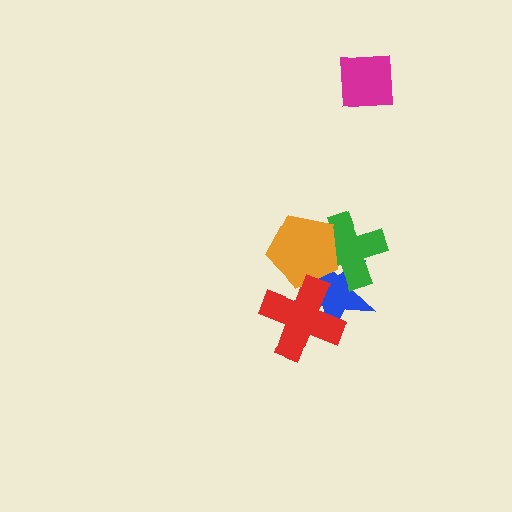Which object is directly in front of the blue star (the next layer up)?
The green cross is directly in front of the blue star.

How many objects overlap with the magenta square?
0 objects overlap with the magenta square.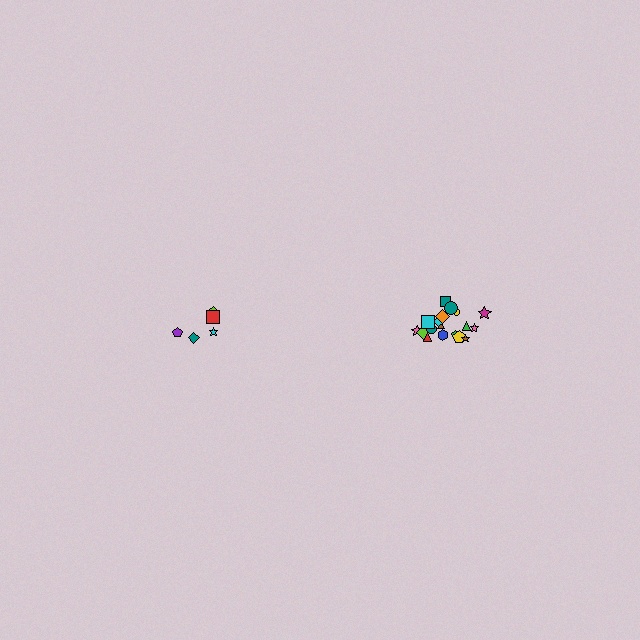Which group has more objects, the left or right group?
The right group.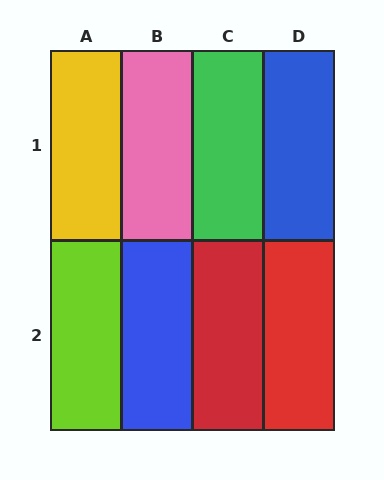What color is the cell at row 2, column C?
Red.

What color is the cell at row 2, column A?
Lime.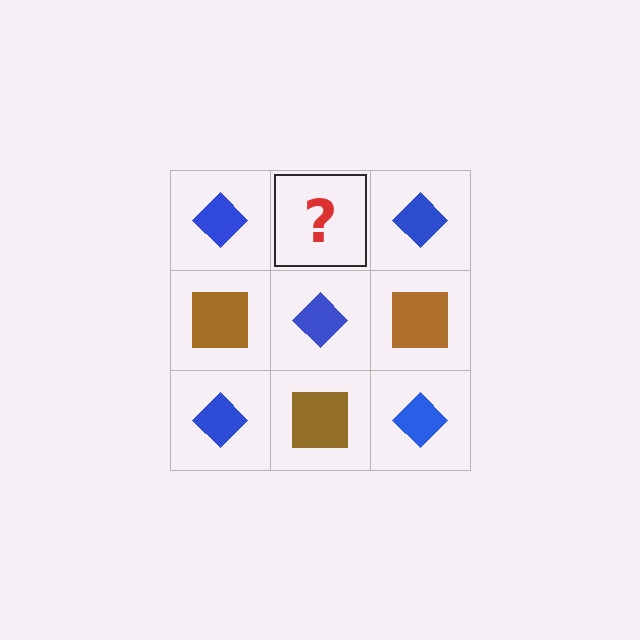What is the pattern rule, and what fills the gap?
The rule is that it alternates blue diamond and brown square in a checkerboard pattern. The gap should be filled with a brown square.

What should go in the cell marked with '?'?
The missing cell should contain a brown square.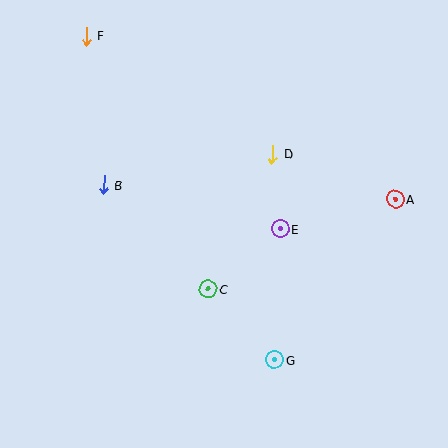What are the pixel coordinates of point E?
Point E is at (280, 229).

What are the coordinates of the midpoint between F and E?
The midpoint between F and E is at (183, 132).